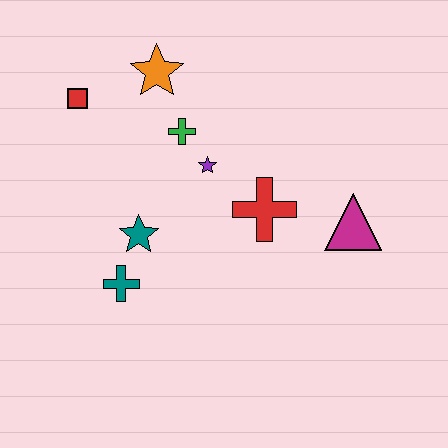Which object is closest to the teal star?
The teal cross is closest to the teal star.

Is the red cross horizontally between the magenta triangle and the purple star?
Yes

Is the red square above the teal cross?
Yes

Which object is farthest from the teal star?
The magenta triangle is farthest from the teal star.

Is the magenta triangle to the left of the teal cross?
No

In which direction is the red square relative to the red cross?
The red square is to the left of the red cross.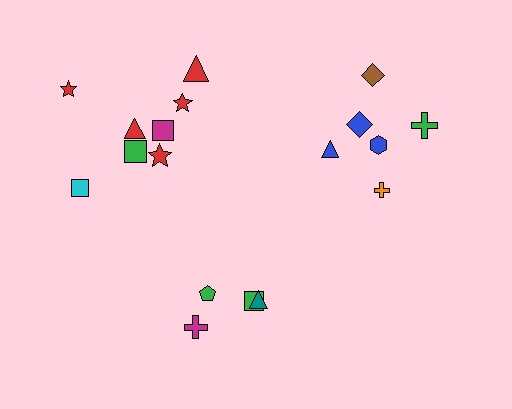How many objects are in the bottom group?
There are 4 objects.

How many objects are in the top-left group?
There are 8 objects.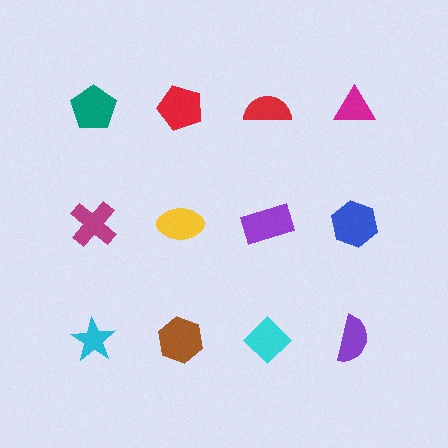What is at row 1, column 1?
A teal pentagon.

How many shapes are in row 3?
4 shapes.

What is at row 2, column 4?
A blue hexagon.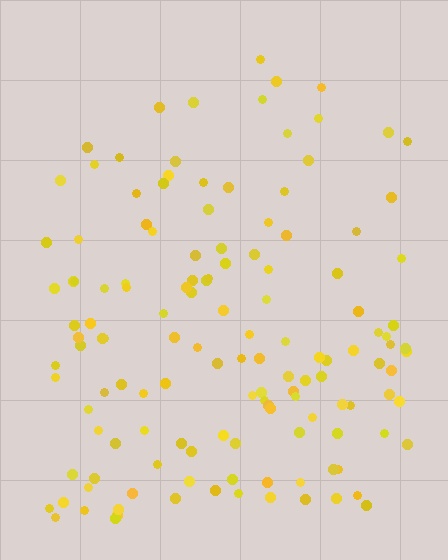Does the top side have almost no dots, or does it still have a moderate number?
Still a moderate number, just noticeably fewer than the bottom.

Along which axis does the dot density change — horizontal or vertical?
Vertical.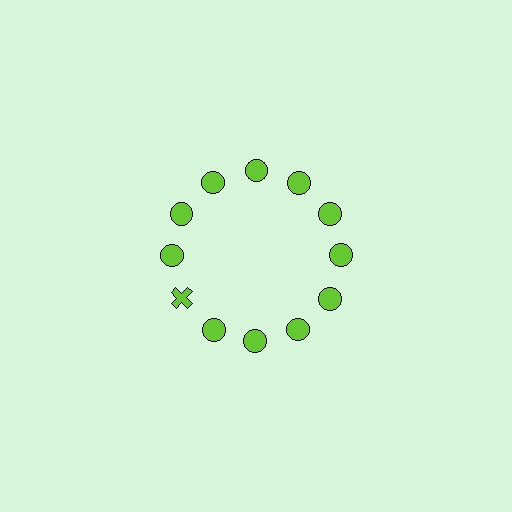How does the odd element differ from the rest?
It has a different shape: cross instead of circle.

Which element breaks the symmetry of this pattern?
The lime cross at roughly the 8 o'clock position breaks the symmetry. All other shapes are lime circles.